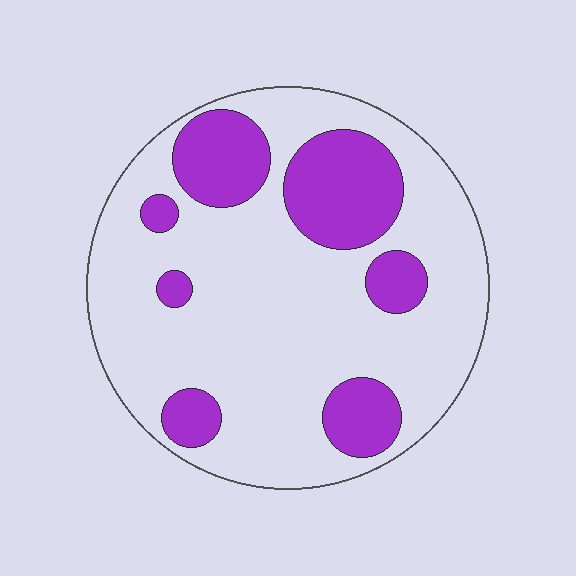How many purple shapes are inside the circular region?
7.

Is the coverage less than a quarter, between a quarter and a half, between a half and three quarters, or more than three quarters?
Between a quarter and a half.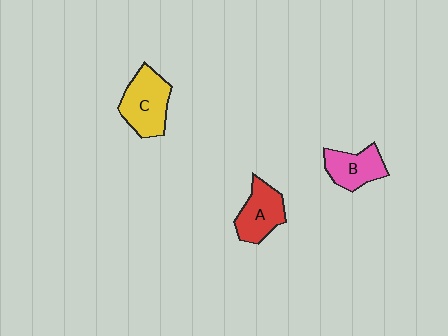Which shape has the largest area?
Shape C (yellow).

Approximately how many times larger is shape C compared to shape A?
Approximately 1.2 times.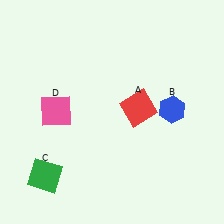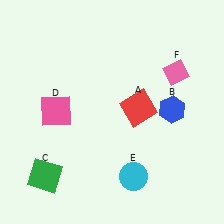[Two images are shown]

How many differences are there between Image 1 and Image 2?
There are 2 differences between the two images.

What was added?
A cyan circle (E), a pink diamond (F) were added in Image 2.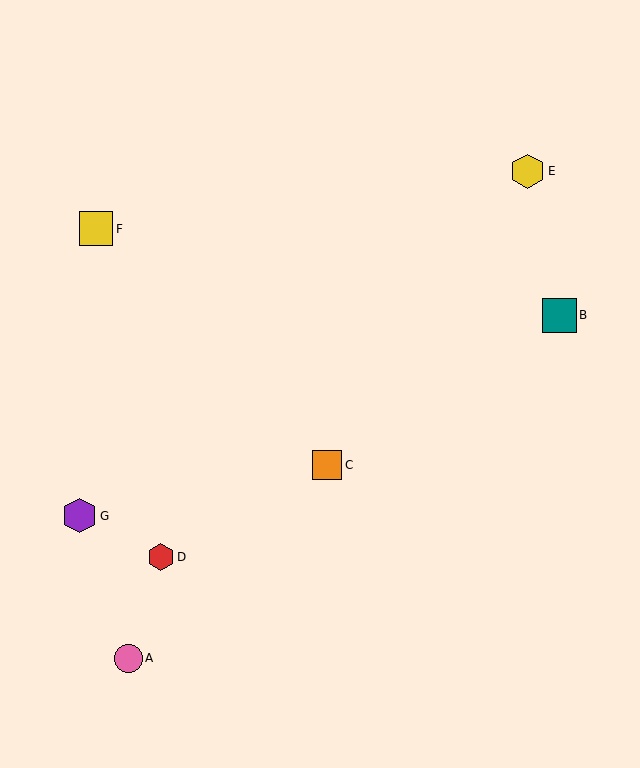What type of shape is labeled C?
Shape C is an orange square.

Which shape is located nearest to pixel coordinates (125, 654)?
The pink circle (labeled A) at (128, 658) is nearest to that location.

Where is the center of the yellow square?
The center of the yellow square is at (96, 229).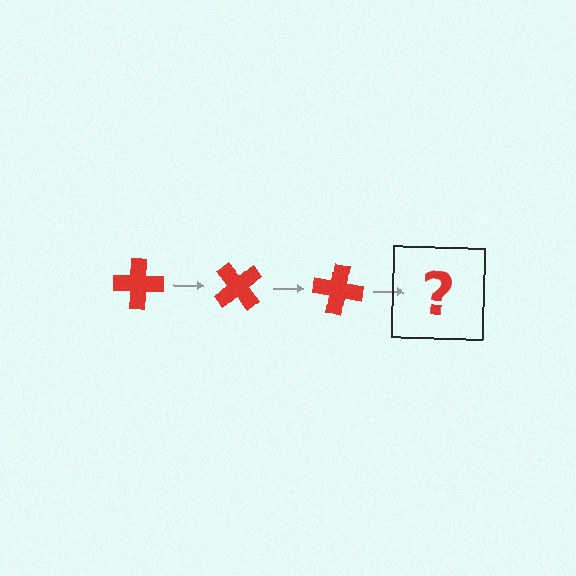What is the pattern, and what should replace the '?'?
The pattern is that the cross rotates 50 degrees each step. The '?' should be a red cross rotated 150 degrees.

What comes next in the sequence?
The next element should be a red cross rotated 150 degrees.